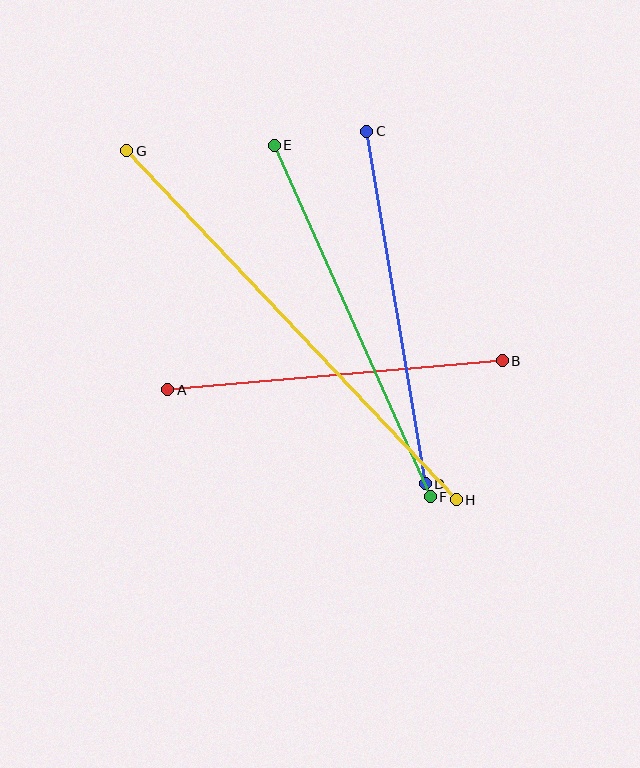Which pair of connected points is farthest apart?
Points G and H are farthest apart.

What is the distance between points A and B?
The distance is approximately 335 pixels.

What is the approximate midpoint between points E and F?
The midpoint is at approximately (352, 321) pixels.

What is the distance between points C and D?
The distance is approximately 358 pixels.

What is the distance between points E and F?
The distance is approximately 385 pixels.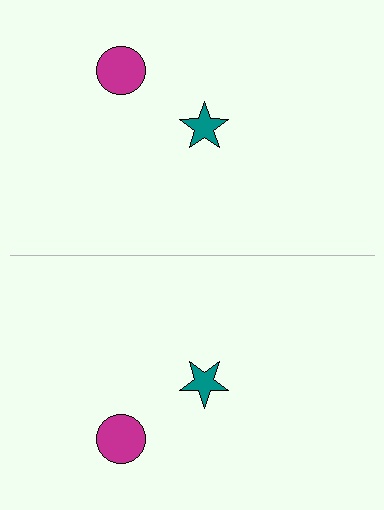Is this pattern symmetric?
Yes, this pattern has bilateral (reflection) symmetry.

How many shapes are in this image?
There are 4 shapes in this image.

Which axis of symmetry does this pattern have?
The pattern has a horizontal axis of symmetry running through the center of the image.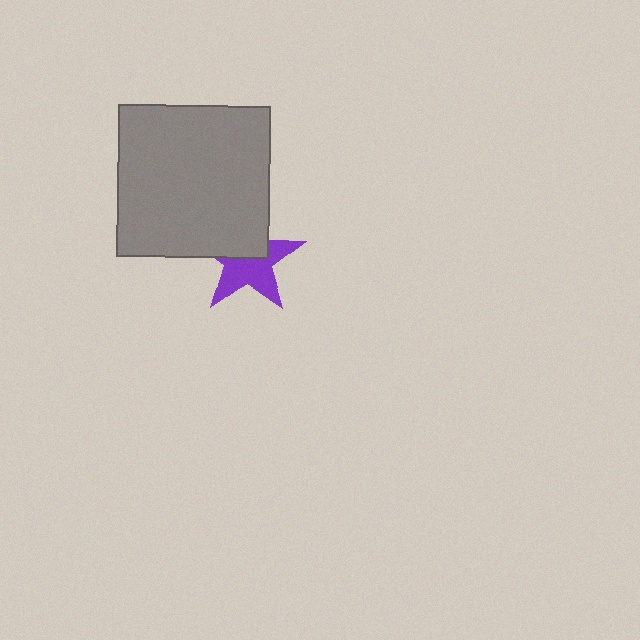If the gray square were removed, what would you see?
You would see the complete purple star.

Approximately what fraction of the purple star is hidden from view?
Roughly 42% of the purple star is hidden behind the gray square.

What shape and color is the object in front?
The object in front is a gray square.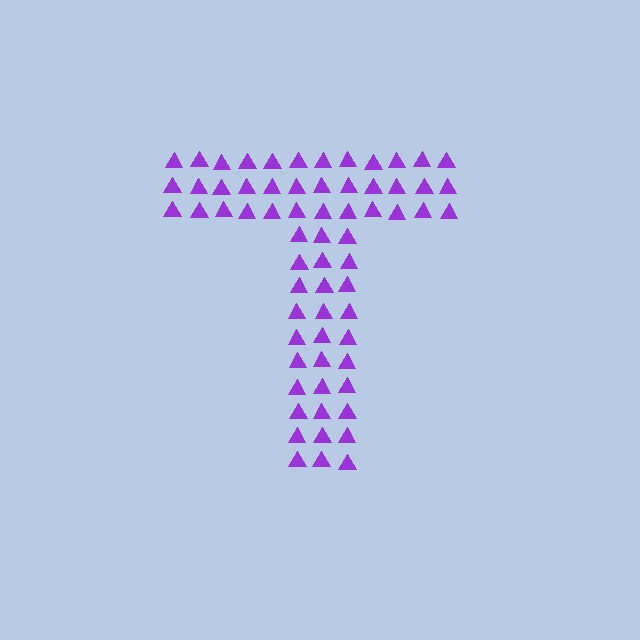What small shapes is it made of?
It is made of small triangles.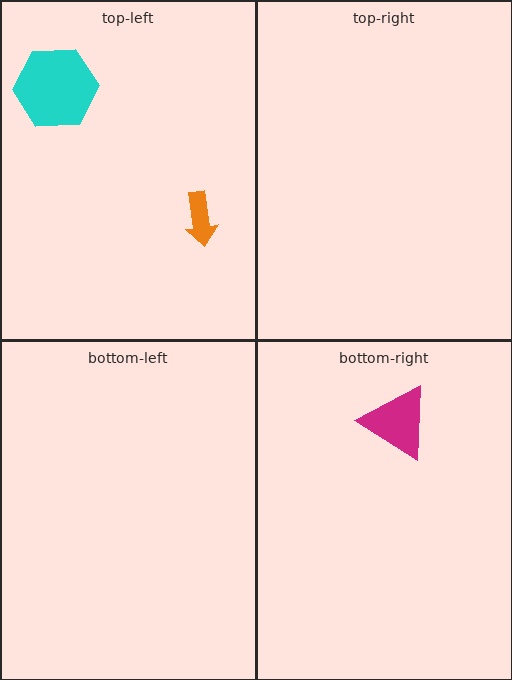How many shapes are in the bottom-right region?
1.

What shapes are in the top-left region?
The cyan hexagon, the orange arrow.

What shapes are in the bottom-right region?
The magenta triangle.